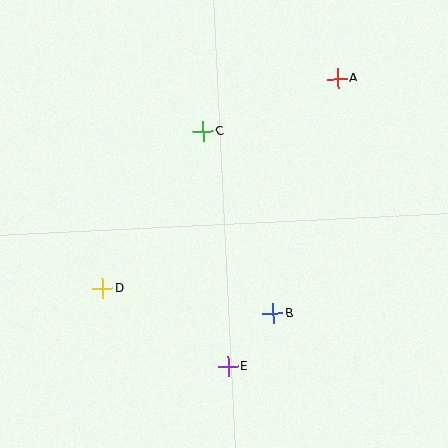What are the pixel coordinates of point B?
Point B is at (273, 313).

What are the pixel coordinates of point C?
Point C is at (203, 132).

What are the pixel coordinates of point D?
Point D is at (103, 289).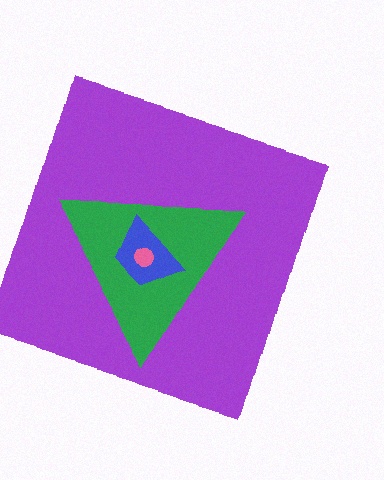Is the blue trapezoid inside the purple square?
Yes.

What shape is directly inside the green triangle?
The blue trapezoid.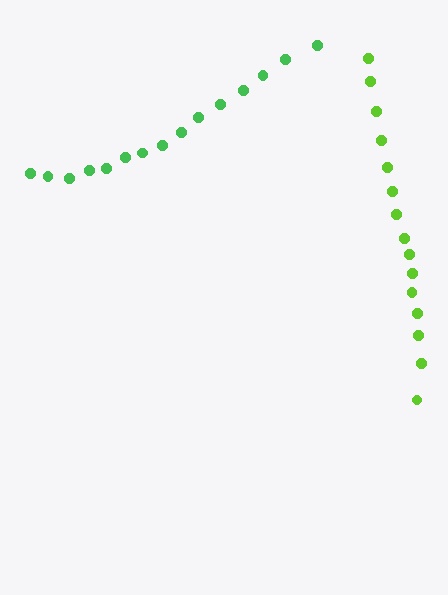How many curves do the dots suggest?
There are 2 distinct paths.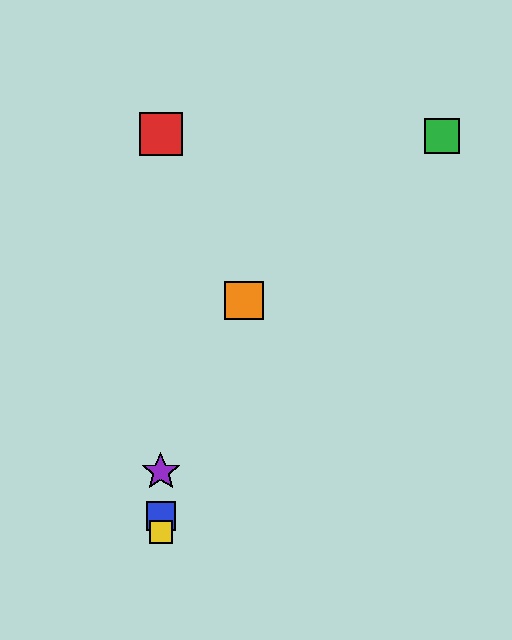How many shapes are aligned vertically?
4 shapes (the red square, the blue square, the yellow square, the purple star) are aligned vertically.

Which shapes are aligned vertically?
The red square, the blue square, the yellow square, the purple star are aligned vertically.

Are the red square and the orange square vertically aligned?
No, the red square is at x≈161 and the orange square is at x≈244.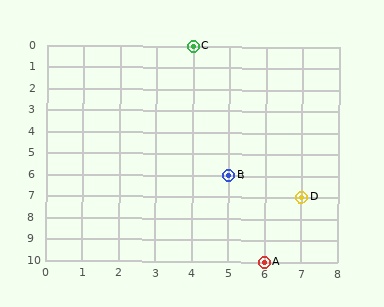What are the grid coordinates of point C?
Point C is at grid coordinates (4, 0).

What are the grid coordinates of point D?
Point D is at grid coordinates (7, 7).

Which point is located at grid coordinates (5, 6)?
Point B is at (5, 6).